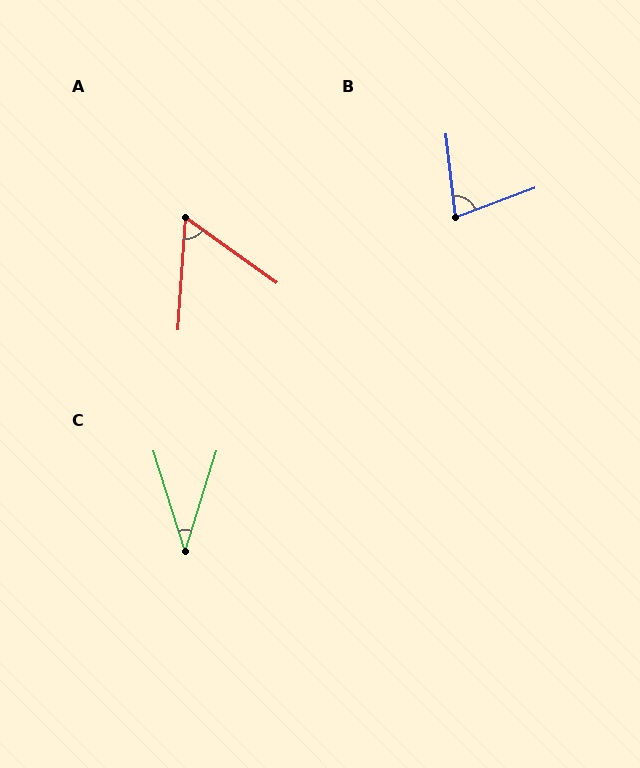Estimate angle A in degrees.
Approximately 58 degrees.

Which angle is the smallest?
C, at approximately 35 degrees.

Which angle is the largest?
B, at approximately 76 degrees.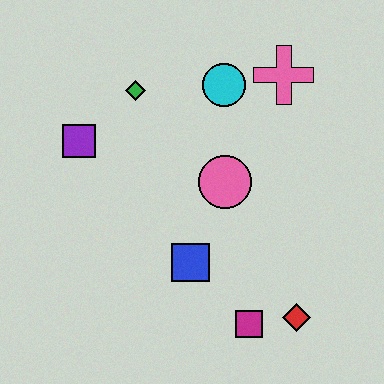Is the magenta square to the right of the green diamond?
Yes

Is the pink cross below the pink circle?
No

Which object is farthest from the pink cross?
The magenta square is farthest from the pink cross.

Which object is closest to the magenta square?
The red diamond is closest to the magenta square.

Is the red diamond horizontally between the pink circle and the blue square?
No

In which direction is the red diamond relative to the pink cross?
The red diamond is below the pink cross.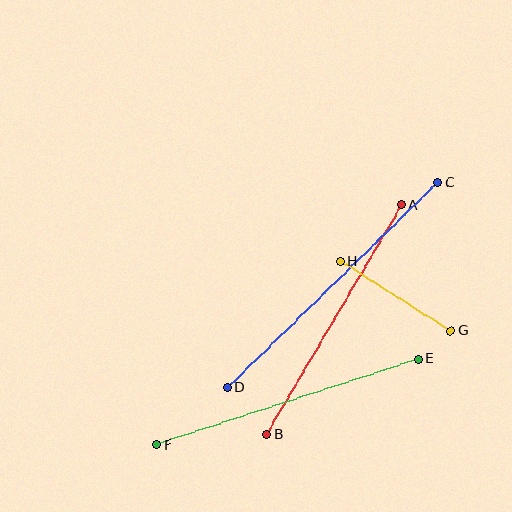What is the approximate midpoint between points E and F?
The midpoint is at approximately (288, 402) pixels.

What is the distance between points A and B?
The distance is approximately 266 pixels.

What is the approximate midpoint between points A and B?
The midpoint is at approximately (334, 320) pixels.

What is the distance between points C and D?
The distance is approximately 294 pixels.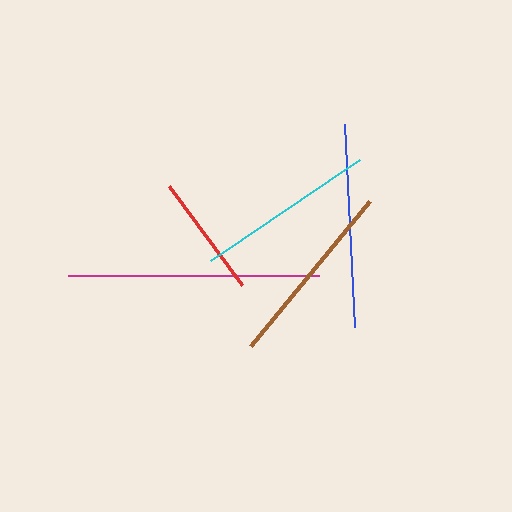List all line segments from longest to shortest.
From longest to shortest: magenta, blue, brown, cyan, red.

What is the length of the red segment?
The red segment is approximately 123 pixels long.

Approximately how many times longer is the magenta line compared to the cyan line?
The magenta line is approximately 1.4 times the length of the cyan line.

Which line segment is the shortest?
The red line is the shortest at approximately 123 pixels.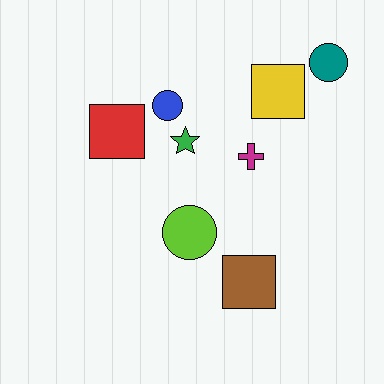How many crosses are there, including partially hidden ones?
There is 1 cross.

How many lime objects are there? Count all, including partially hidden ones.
There is 1 lime object.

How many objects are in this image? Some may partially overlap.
There are 8 objects.